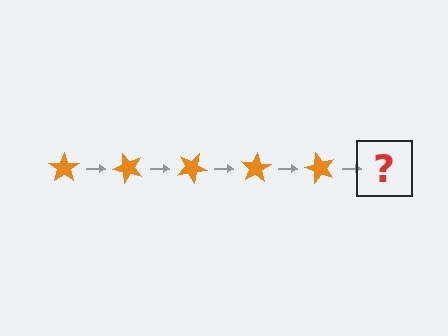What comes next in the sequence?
The next element should be an orange star rotated 250 degrees.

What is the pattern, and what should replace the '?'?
The pattern is that the star rotates 50 degrees each step. The '?' should be an orange star rotated 250 degrees.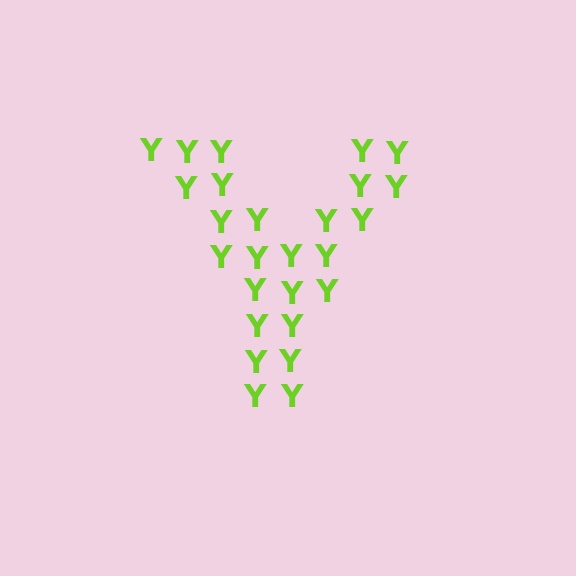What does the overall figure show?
The overall figure shows the letter Y.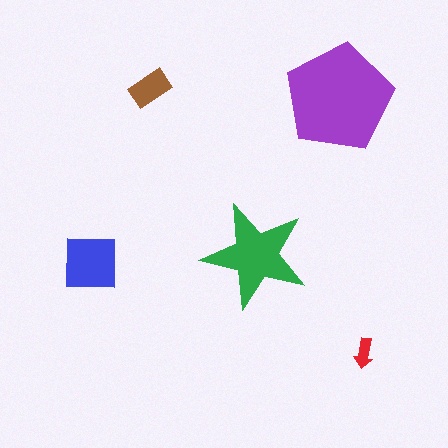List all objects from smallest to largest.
The red arrow, the brown rectangle, the blue square, the green star, the purple pentagon.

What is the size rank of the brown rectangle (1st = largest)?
4th.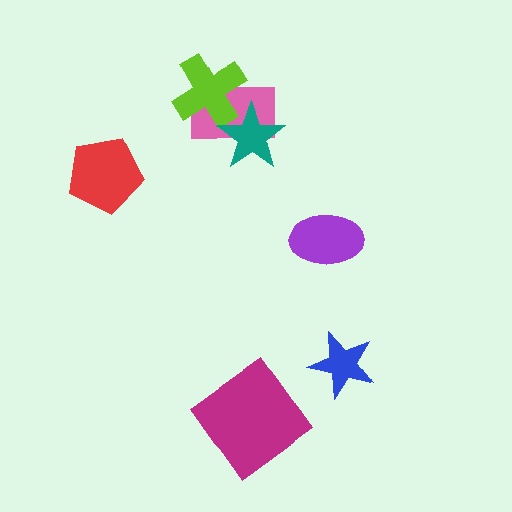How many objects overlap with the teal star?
2 objects overlap with the teal star.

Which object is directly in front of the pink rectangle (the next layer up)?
The lime cross is directly in front of the pink rectangle.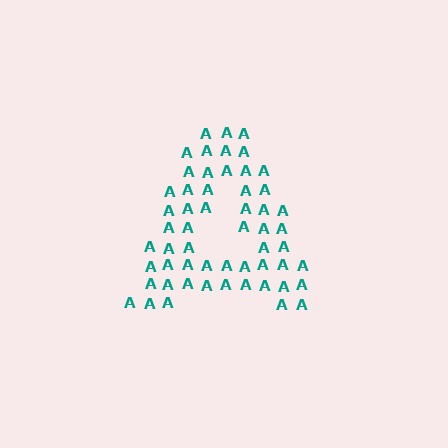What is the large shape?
The large shape is the letter A.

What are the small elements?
The small elements are letter A's.